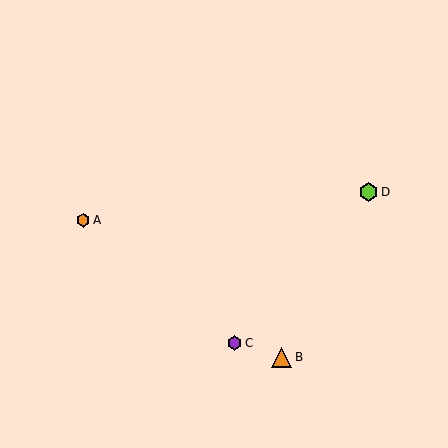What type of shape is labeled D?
Shape D is a lime hexagon.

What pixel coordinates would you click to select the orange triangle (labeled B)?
Click at (282, 357) to select the orange triangle B.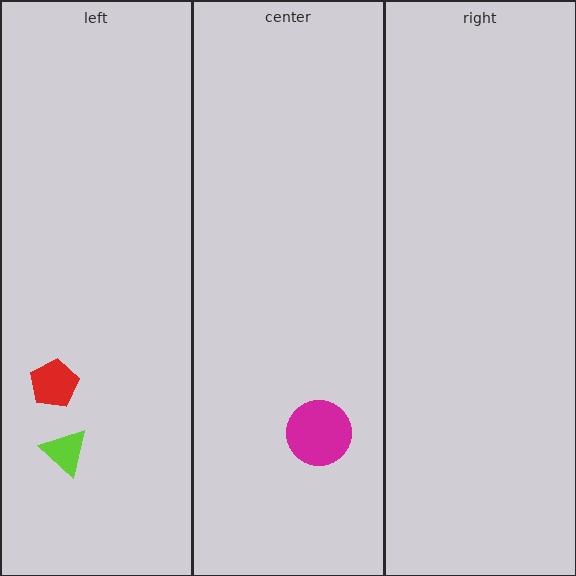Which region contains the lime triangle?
The left region.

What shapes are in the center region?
The magenta circle.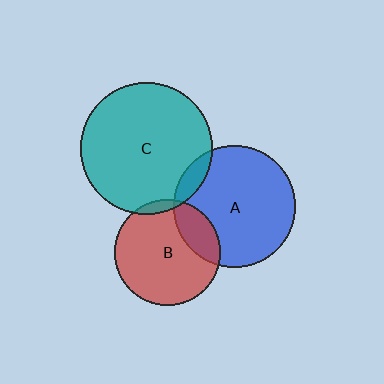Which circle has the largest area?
Circle C (teal).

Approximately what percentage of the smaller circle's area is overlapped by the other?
Approximately 20%.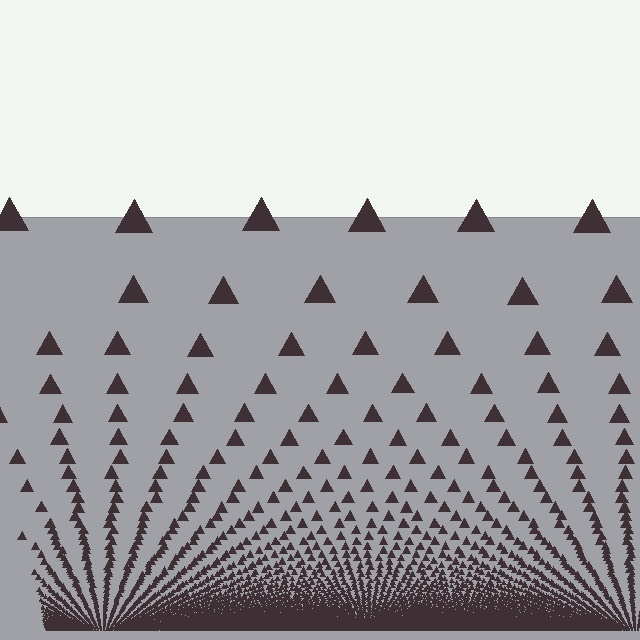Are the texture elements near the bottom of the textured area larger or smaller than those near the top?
Smaller. The gradient is inverted — elements near the bottom are smaller and denser.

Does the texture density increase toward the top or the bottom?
Density increases toward the bottom.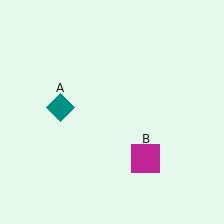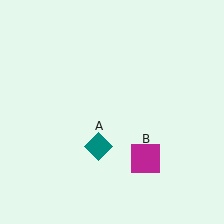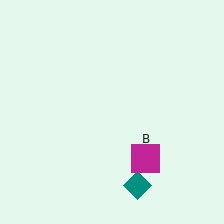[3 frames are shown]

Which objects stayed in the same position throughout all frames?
Magenta square (object B) remained stationary.